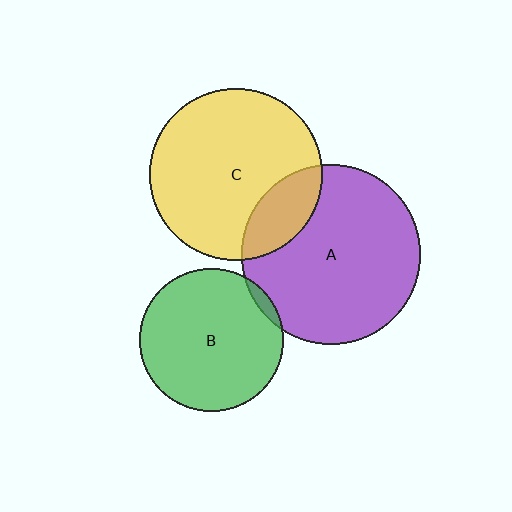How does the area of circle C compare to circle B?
Approximately 1.4 times.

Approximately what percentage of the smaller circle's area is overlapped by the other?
Approximately 5%.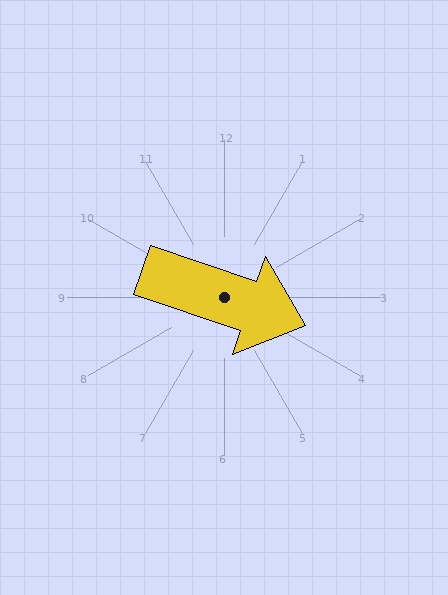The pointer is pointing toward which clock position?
Roughly 4 o'clock.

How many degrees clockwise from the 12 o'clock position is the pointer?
Approximately 109 degrees.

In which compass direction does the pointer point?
East.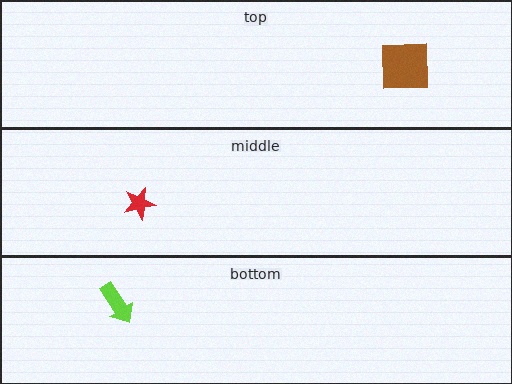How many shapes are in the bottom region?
1.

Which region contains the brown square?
The top region.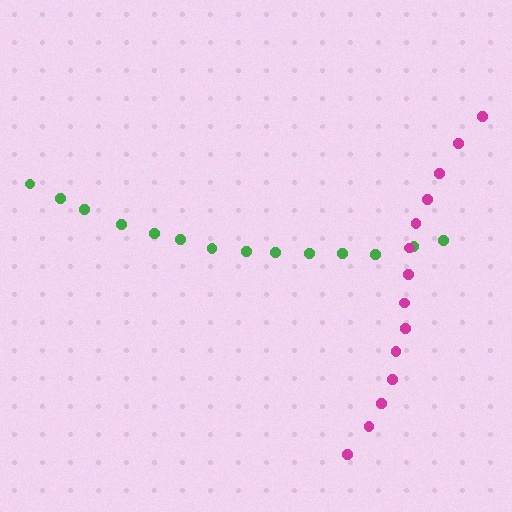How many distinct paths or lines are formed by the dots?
There are 2 distinct paths.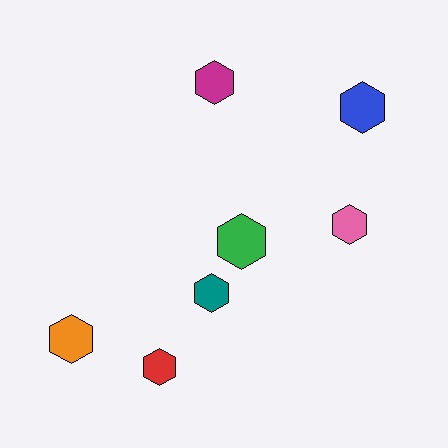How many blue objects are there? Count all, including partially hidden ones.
There is 1 blue object.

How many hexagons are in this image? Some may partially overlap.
There are 7 hexagons.